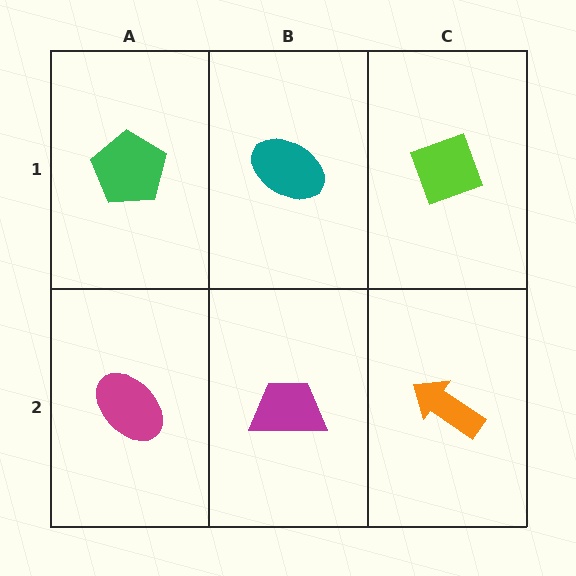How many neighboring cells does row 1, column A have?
2.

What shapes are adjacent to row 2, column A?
A green pentagon (row 1, column A), a magenta trapezoid (row 2, column B).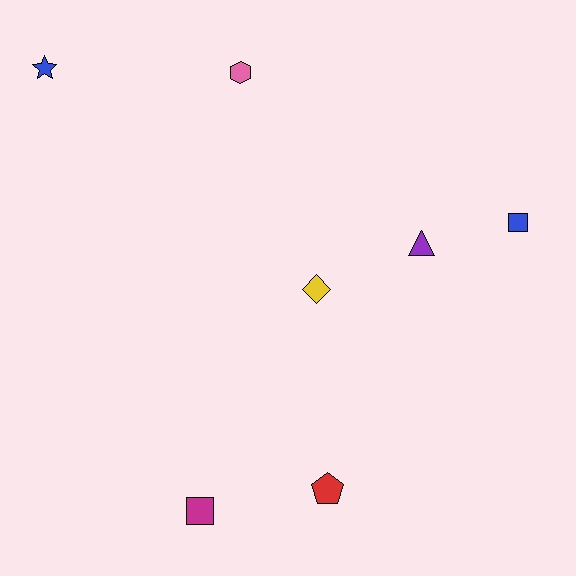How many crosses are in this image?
There are no crosses.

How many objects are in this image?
There are 7 objects.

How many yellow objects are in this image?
There is 1 yellow object.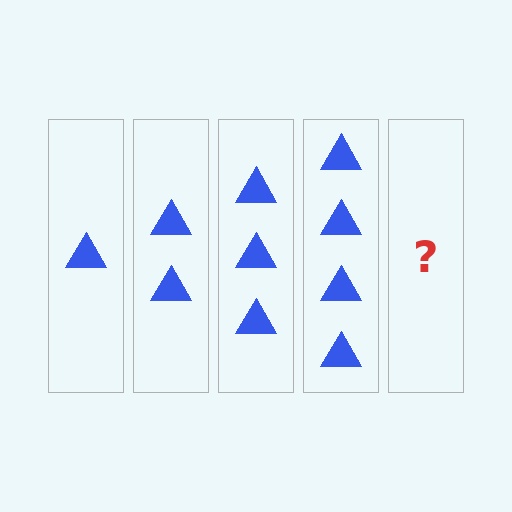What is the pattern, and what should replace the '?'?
The pattern is that each step adds one more triangle. The '?' should be 5 triangles.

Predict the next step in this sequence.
The next step is 5 triangles.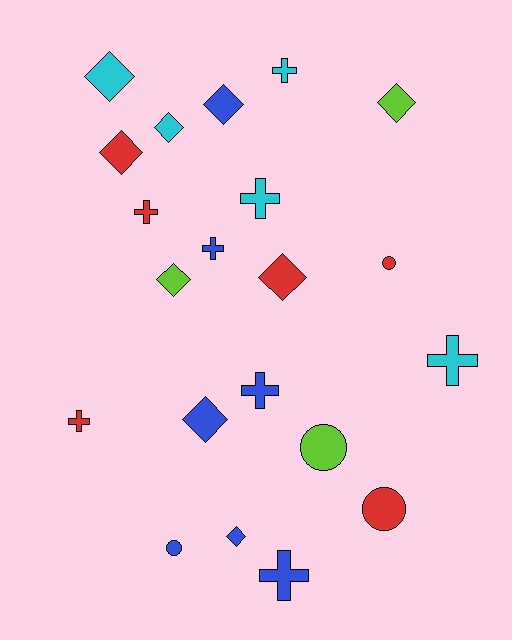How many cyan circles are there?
There are no cyan circles.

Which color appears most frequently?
Blue, with 7 objects.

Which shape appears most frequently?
Diamond, with 9 objects.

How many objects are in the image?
There are 21 objects.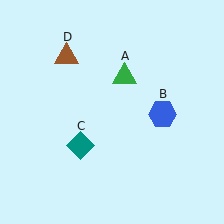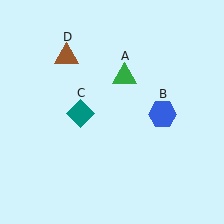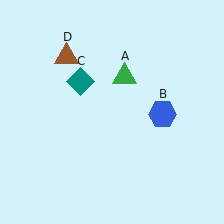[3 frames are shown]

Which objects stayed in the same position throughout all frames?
Green triangle (object A) and blue hexagon (object B) and brown triangle (object D) remained stationary.